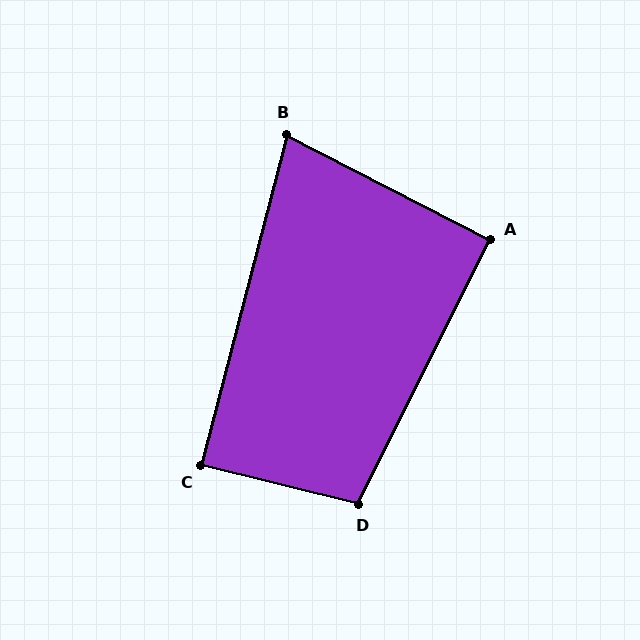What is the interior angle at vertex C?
Approximately 89 degrees (approximately right).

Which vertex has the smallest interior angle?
B, at approximately 77 degrees.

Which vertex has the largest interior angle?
D, at approximately 103 degrees.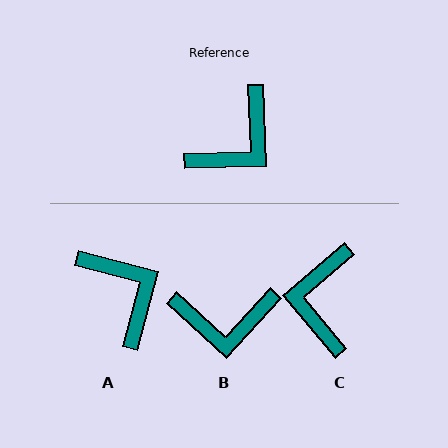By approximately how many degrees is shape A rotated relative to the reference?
Approximately 73 degrees counter-clockwise.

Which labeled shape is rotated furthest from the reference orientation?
C, about 142 degrees away.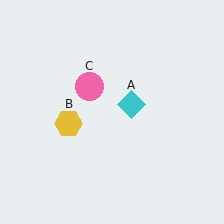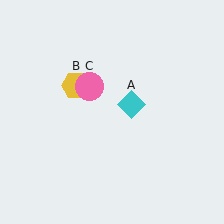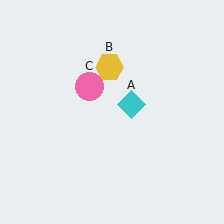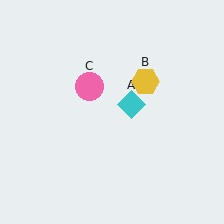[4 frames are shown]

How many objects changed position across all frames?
1 object changed position: yellow hexagon (object B).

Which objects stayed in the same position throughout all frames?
Cyan diamond (object A) and pink circle (object C) remained stationary.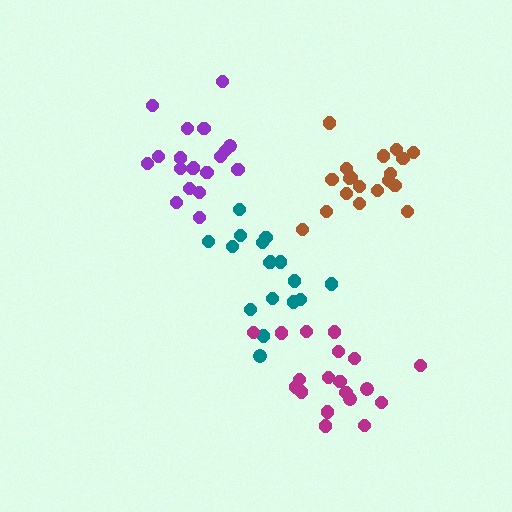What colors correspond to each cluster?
The clusters are colored: purple, brown, teal, magenta.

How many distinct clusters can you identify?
There are 4 distinct clusters.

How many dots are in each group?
Group 1: 19 dots, Group 2: 19 dots, Group 3: 17 dots, Group 4: 19 dots (74 total).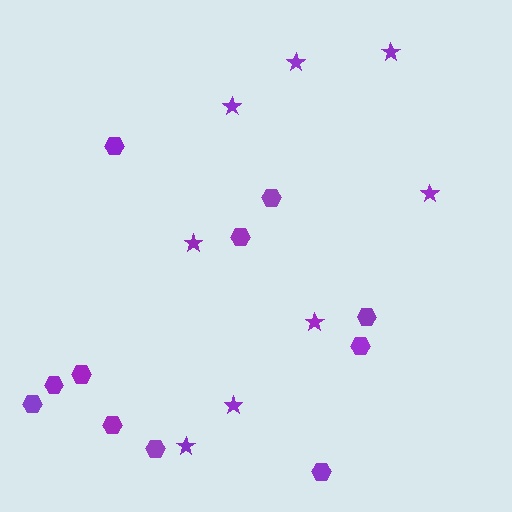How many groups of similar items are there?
There are 2 groups: one group of hexagons (11) and one group of stars (8).